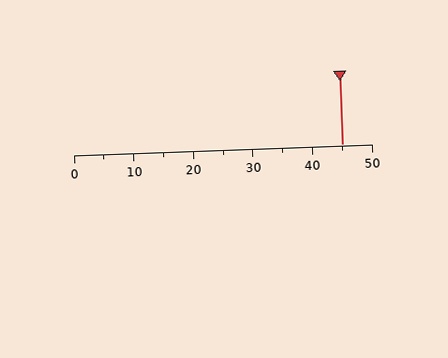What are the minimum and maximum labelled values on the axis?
The axis runs from 0 to 50.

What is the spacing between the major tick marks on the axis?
The major ticks are spaced 10 apart.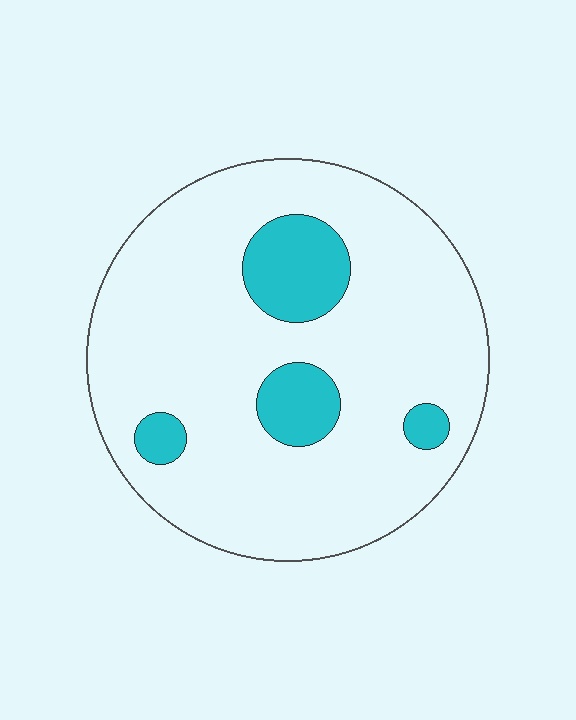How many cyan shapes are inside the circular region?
4.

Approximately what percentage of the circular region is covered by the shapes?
Approximately 15%.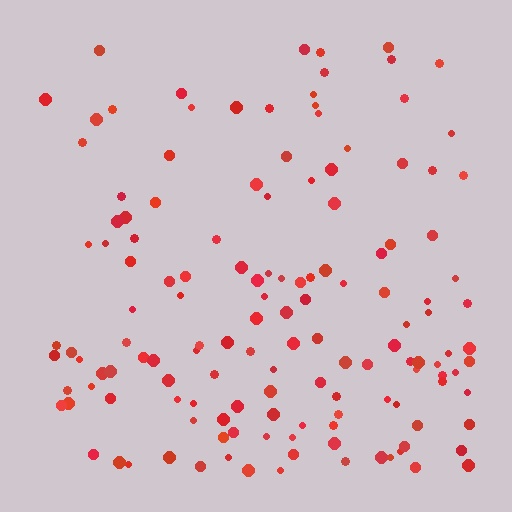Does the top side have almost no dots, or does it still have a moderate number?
Still a moderate number, just noticeably fewer than the bottom.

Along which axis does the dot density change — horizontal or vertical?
Vertical.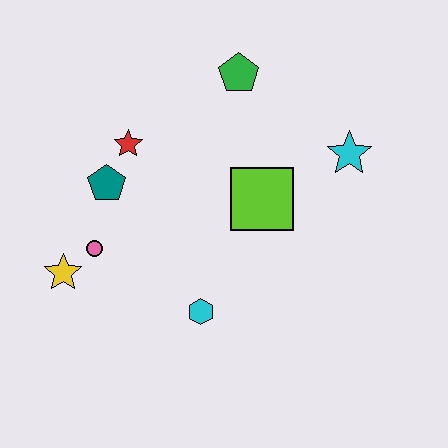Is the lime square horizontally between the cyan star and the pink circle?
Yes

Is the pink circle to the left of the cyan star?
Yes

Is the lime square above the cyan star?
No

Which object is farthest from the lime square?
The yellow star is farthest from the lime square.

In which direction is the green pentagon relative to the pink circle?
The green pentagon is above the pink circle.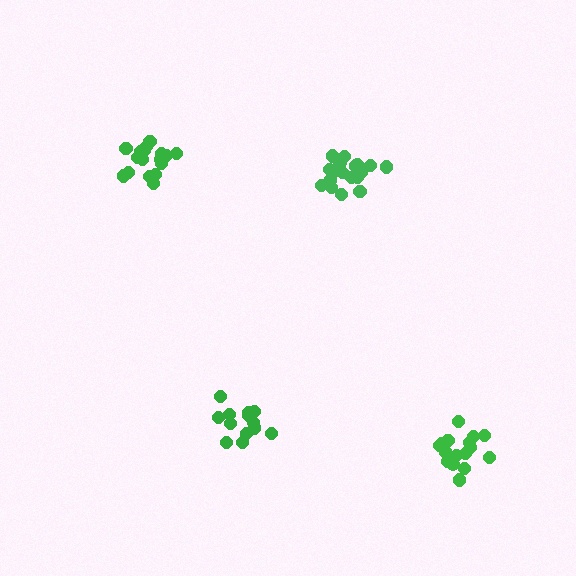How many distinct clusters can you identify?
There are 4 distinct clusters.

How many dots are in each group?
Group 1: 14 dots, Group 2: 16 dots, Group 3: 17 dots, Group 4: 18 dots (65 total).